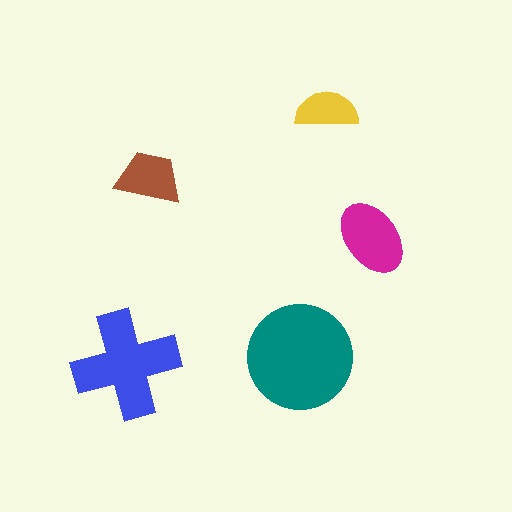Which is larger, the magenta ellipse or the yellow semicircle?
The magenta ellipse.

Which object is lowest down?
The blue cross is bottommost.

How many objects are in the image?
There are 5 objects in the image.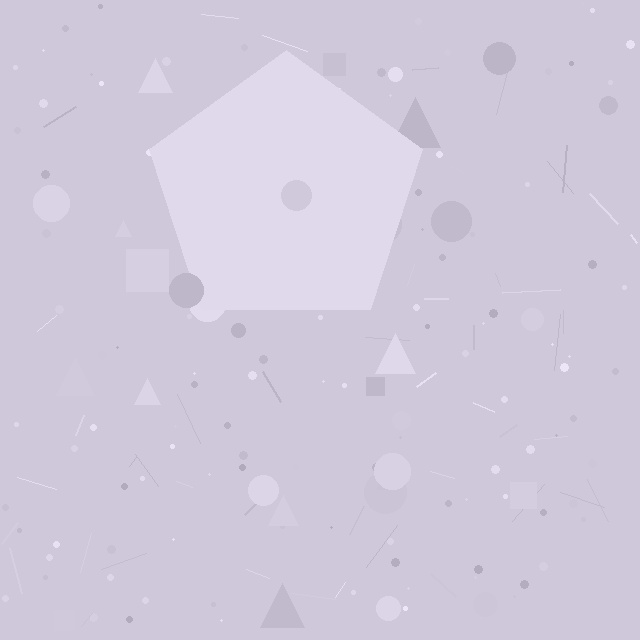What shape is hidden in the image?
A pentagon is hidden in the image.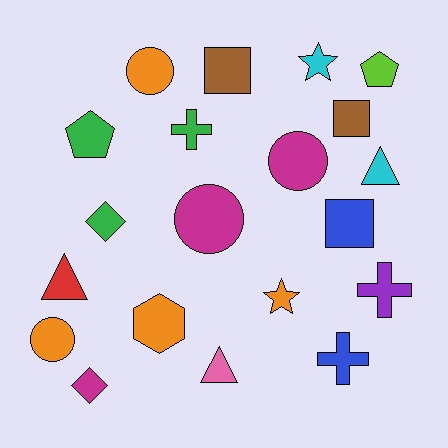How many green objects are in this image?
There are 3 green objects.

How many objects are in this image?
There are 20 objects.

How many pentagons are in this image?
There are 2 pentagons.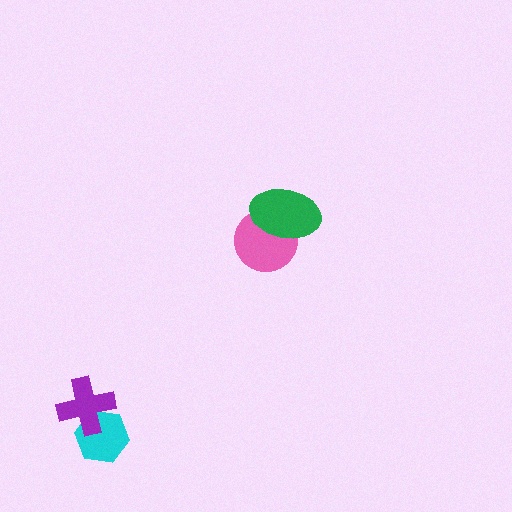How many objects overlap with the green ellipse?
1 object overlaps with the green ellipse.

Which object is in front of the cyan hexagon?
The purple cross is in front of the cyan hexagon.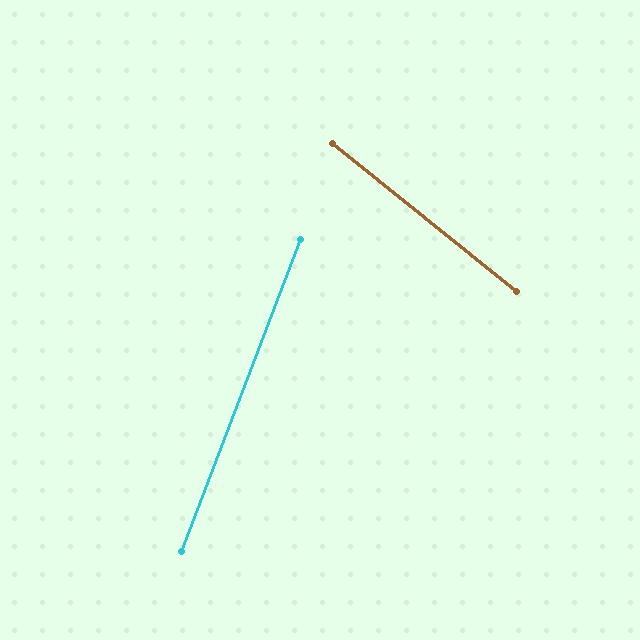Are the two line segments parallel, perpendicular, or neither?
Neither parallel nor perpendicular — they differ by about 72°.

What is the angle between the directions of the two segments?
Approximately 72 degrees.